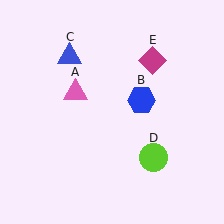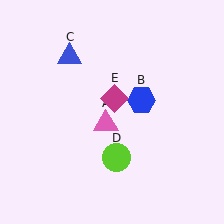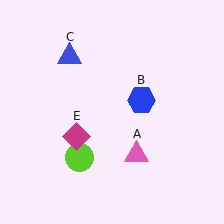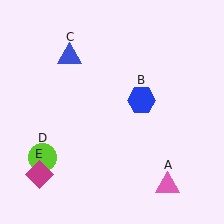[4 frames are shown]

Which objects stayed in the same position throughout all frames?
Blue hexagon (object B) and blue triangle (object C) remained stationary.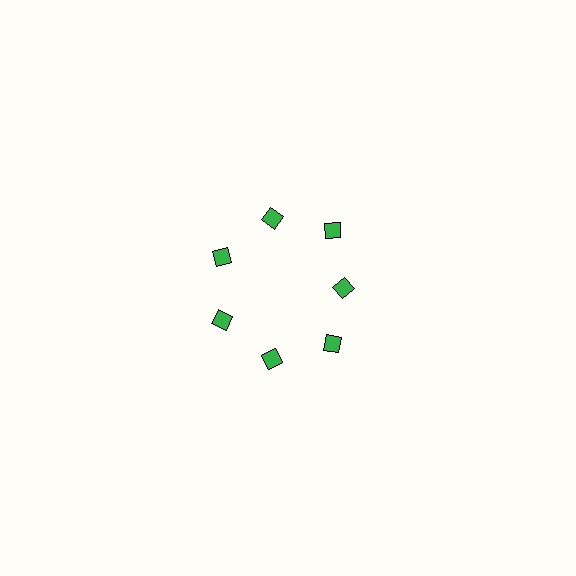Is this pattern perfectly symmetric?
No. The 7 green diamonds are arranged in a ring, but one element near the 3 o'clock position is pulled inward toward the center, breaking the 7-fold rotational symmetry.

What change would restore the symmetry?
The symmetry would be restored by moving it outward, back onto the ring so that all 7 diamonds sit at equal angles and equal distance from the center.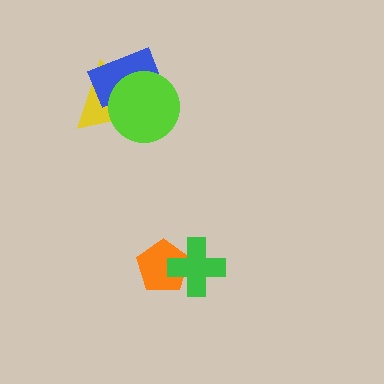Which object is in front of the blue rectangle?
The lime circle is in front of the blue rectangle.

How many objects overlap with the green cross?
1 object overlaps with the green cross.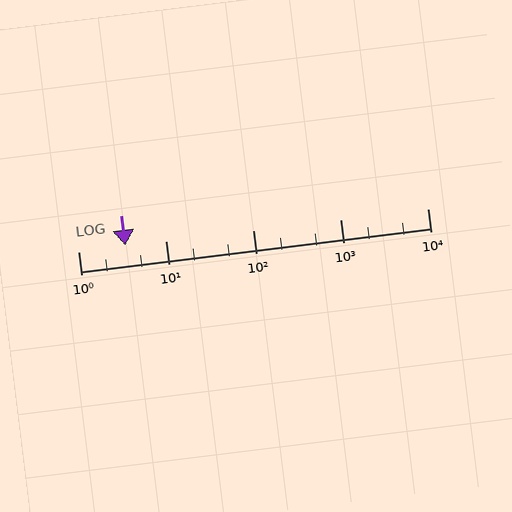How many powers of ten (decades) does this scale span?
The scale spans 4 decades, from 1 to 10000.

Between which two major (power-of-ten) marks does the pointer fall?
The pointer is between 1 and 10.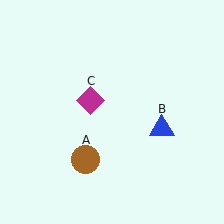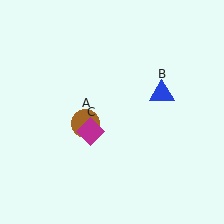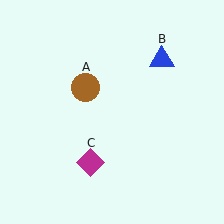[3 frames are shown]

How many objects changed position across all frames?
3 objects changed position: brown circle (object A), blue triangle (object B), magenta diamond (object C).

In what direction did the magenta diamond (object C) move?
The magenta diamond (object C) moved down.